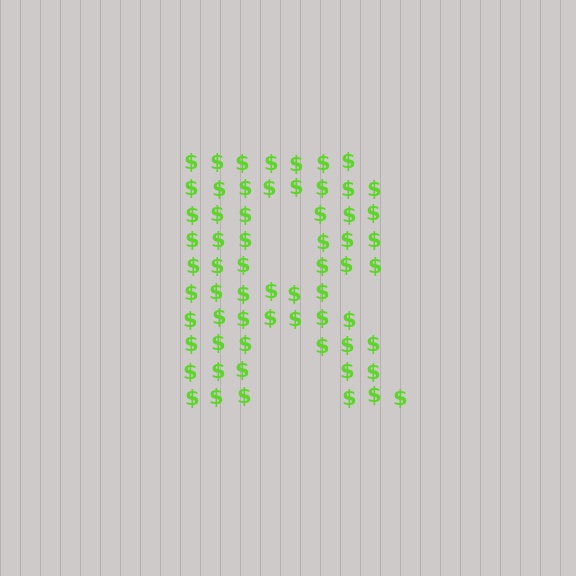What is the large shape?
The large shape is the letter R.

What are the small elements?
The small elements are dollar signs.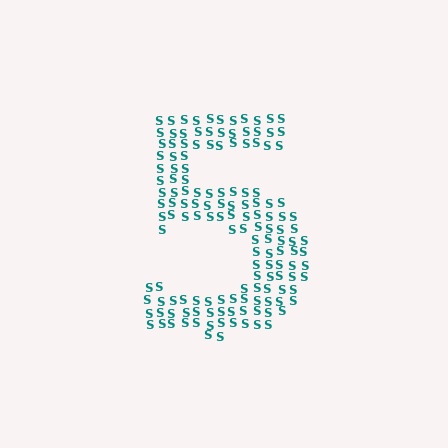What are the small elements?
The small elements are letter S's.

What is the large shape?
The large shape is the digit 5.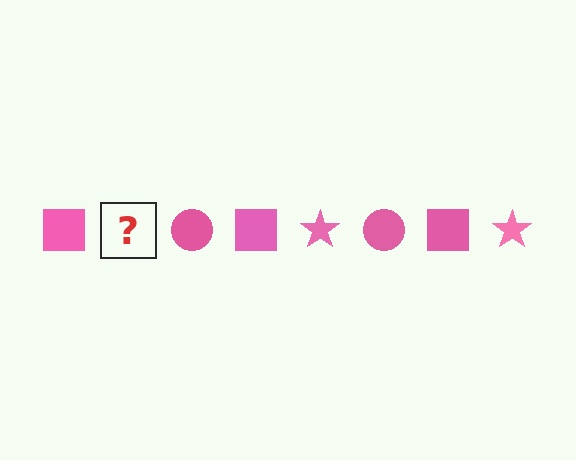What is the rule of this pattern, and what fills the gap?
The rule is that the pattern cycles through square, star, circle shapes in pink. The gap should be filled with a pink star.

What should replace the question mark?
The question mark should be replaced with a pink star.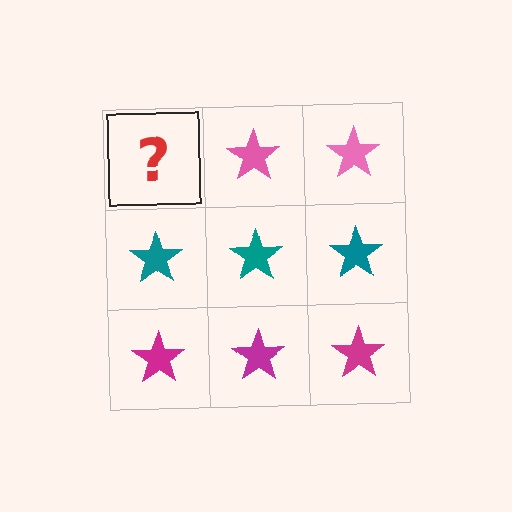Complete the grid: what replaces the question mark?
The question mark should be replaced with a pink star.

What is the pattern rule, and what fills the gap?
The rule is that each row has a consistent color. The gap should be filled with a pink star.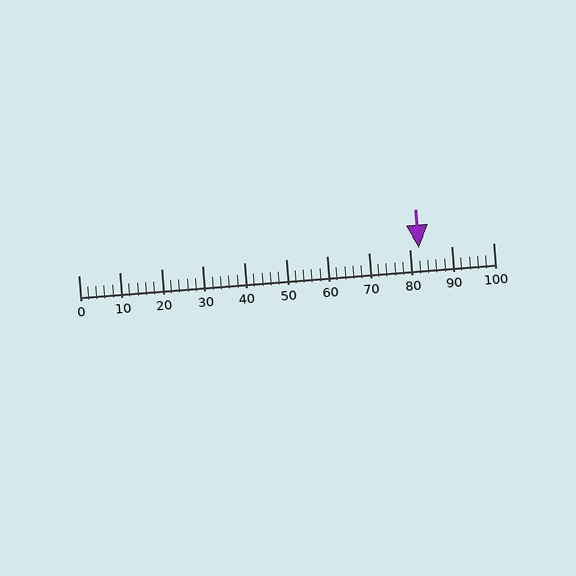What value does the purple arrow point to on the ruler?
The purple arrow points to approximately 82.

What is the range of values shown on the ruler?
The ruler shows values from 0 to 100.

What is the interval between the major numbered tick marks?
The major tick marks are spaced 10 units apart.